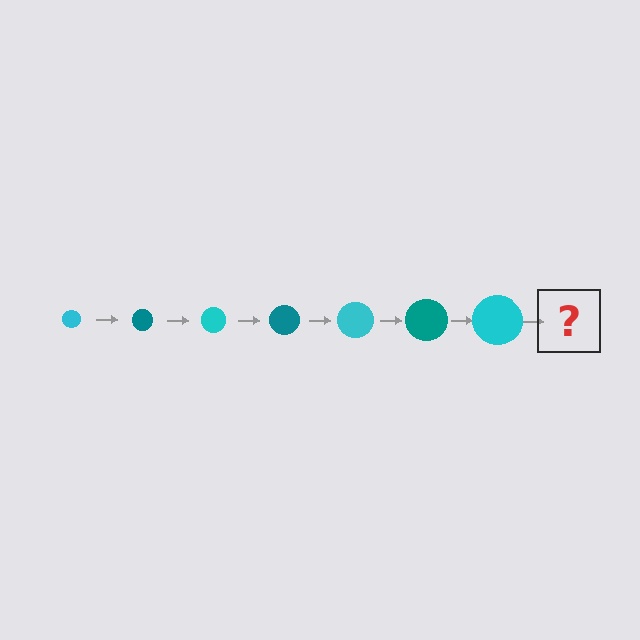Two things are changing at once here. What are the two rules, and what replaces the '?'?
The two rules are that the circle grows larger each step and the color cycles through cyan and teal. The '?' should be a teal circle, larger than the previous one.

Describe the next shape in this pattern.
It should be a teal circle, larger than the previous one.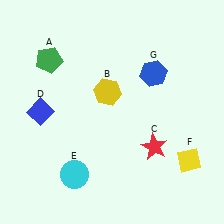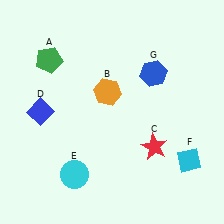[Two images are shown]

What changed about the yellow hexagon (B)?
In Image 1, B is yellow. In Image 2, it changed to orange.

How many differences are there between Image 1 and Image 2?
There are 2 differences between the two images.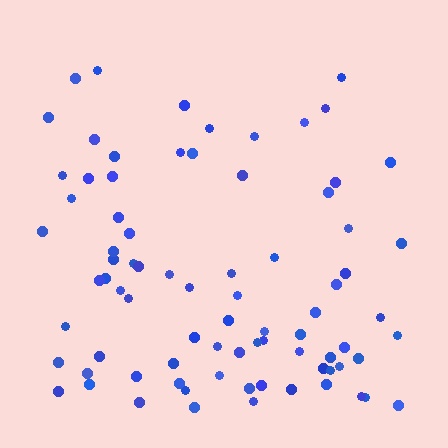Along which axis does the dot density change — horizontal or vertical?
Vertical.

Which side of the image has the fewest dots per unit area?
The top.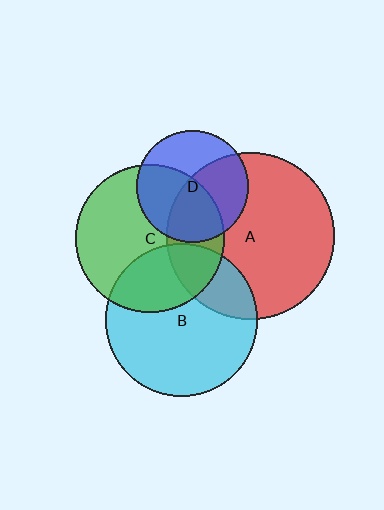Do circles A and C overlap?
Yes.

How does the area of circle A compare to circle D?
Approximately 2.2 times.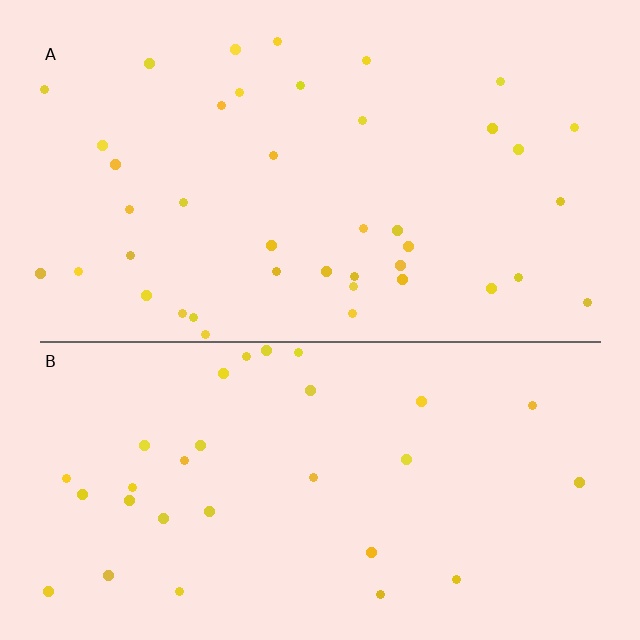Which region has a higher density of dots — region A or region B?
A (the top).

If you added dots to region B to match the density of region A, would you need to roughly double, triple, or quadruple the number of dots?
Approximately double.